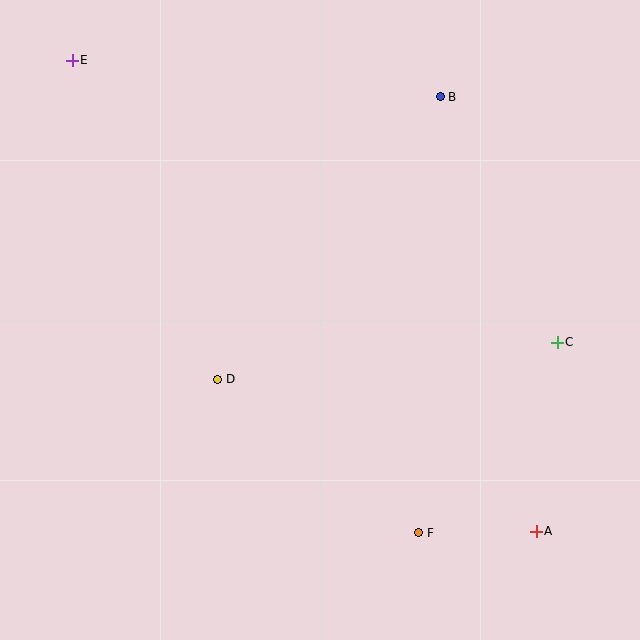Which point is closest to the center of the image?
Point D at (218, 379) is closest to the center.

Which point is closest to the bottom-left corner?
Point D is closest to the bottom-left corner.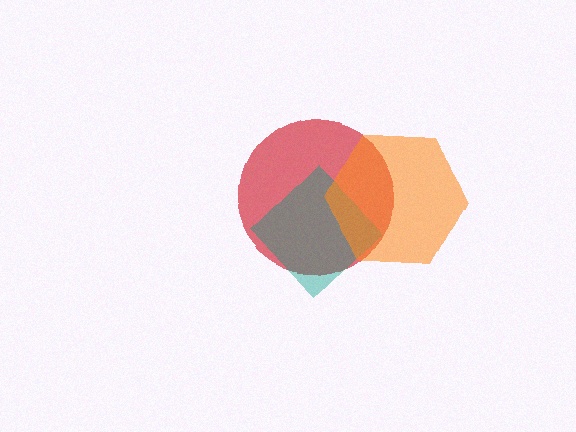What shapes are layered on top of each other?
The layered shapes are: a red circle, a teal diamond, an orange hexagon.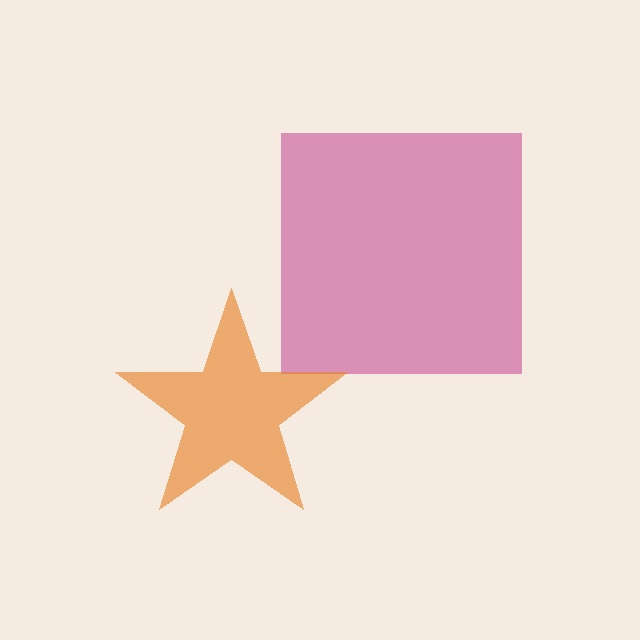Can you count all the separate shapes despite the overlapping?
Yes, there are 2 separate shapes.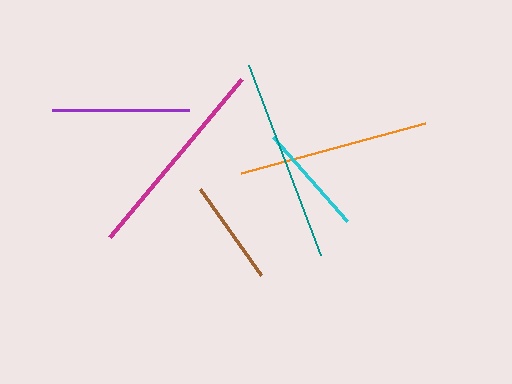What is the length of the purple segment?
The purple segment is approximately 137 pixels long.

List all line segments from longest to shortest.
From longest to shortest: magenta, teal, orange, purple, cyan, brown.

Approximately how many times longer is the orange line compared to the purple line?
The orange line is approximately 1.4 times the length of the purple line.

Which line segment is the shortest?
The brown line is the shortest at approximately 105 pixels.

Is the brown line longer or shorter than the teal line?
The teal line is longer than the brown line.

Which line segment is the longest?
The magenta line is the longest at approximately 206 pixels.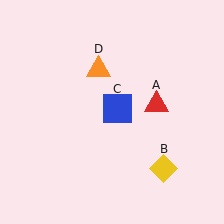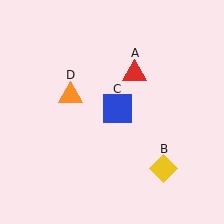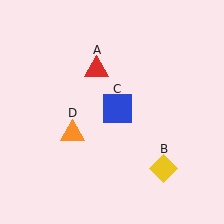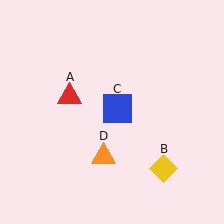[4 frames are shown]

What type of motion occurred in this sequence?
The red triangle (object A), orange triangle (object D) rotated counterclockwise around the center of the scene.